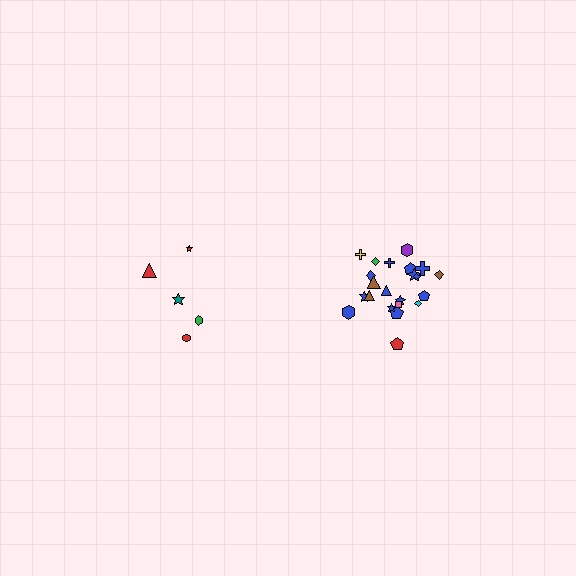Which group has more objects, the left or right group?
The right group.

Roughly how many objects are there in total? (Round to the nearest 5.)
Roughly 25 objects in total.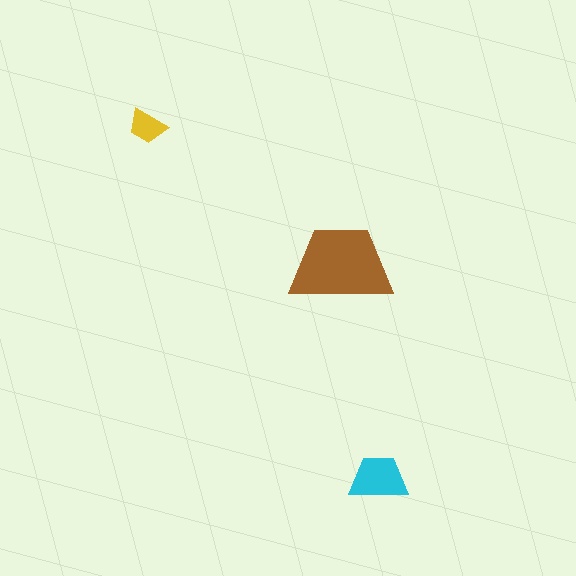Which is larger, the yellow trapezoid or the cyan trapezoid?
The cyan one.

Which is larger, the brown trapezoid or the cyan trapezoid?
The brown one.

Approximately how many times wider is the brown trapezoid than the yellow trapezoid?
About 2.5 times wider.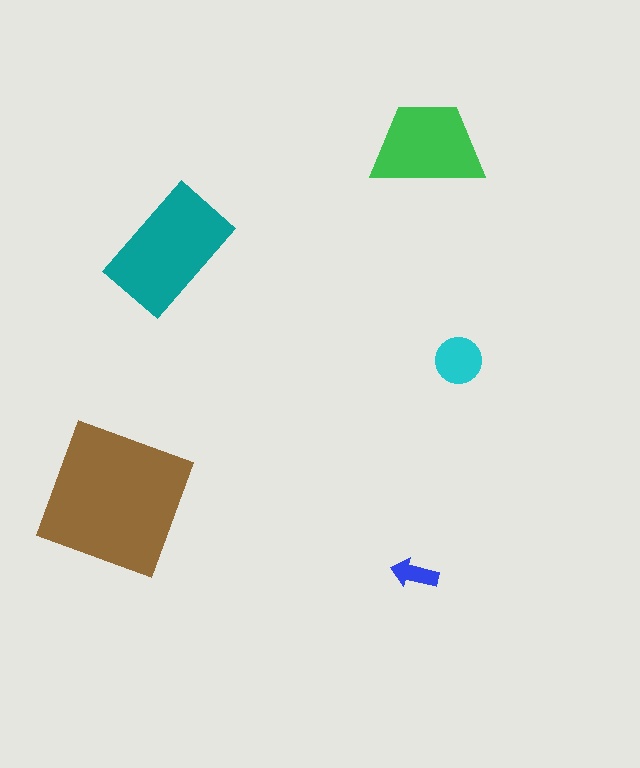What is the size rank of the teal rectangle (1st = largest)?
2nd.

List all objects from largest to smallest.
The brown square, the teal rectangle, the green trapezoid, the cyan circle, the blue arrow.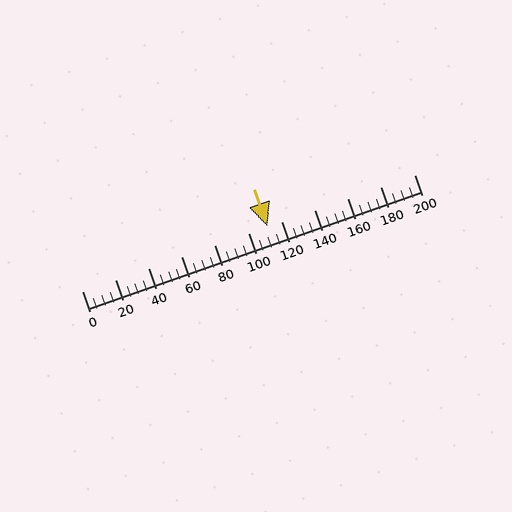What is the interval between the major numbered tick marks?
The major tick marks are spaced 20 units apart.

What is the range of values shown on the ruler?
The ruler shows values from 0 to 200.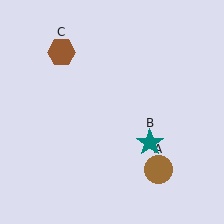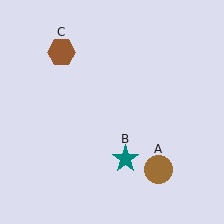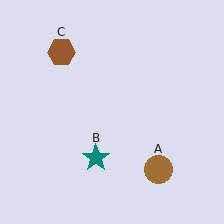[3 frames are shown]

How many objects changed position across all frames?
1 object changed position: teal star (object B).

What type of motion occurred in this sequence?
The teal star (object B) rotated clockwise around the center of the scene.